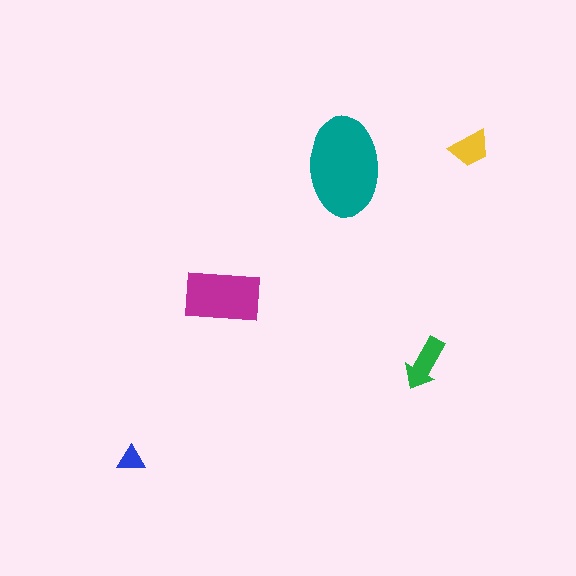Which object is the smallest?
The blue triangle.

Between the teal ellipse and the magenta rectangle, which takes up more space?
The teal ellipse.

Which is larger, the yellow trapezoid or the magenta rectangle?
The magenta rectangle.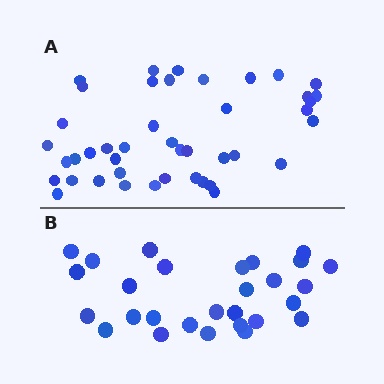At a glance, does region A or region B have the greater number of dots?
Region A (the top region) has more dots.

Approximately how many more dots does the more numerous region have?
Region A has approximately 15 more dots than region B.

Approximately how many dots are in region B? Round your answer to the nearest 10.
About 30 dots. (The exact count is 28, which rounds to 30.)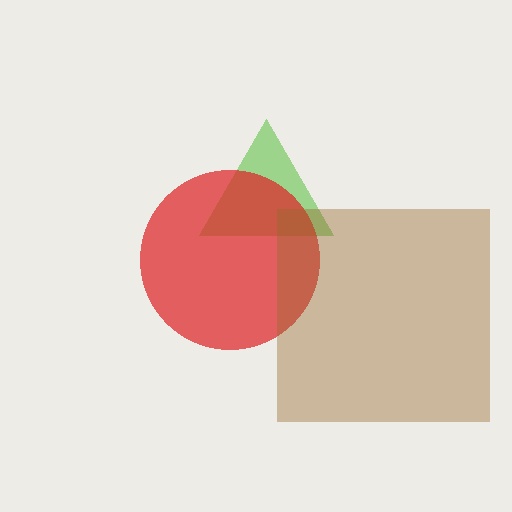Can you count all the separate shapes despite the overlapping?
Yes, there are 3 separate shapes.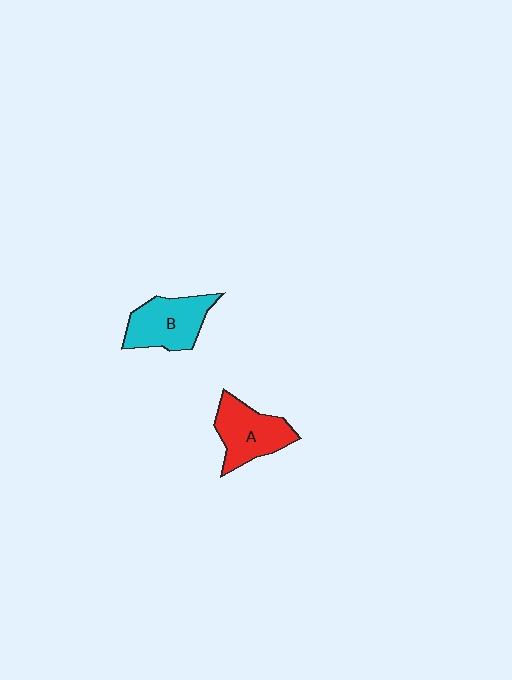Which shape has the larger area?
Shape B (cyan).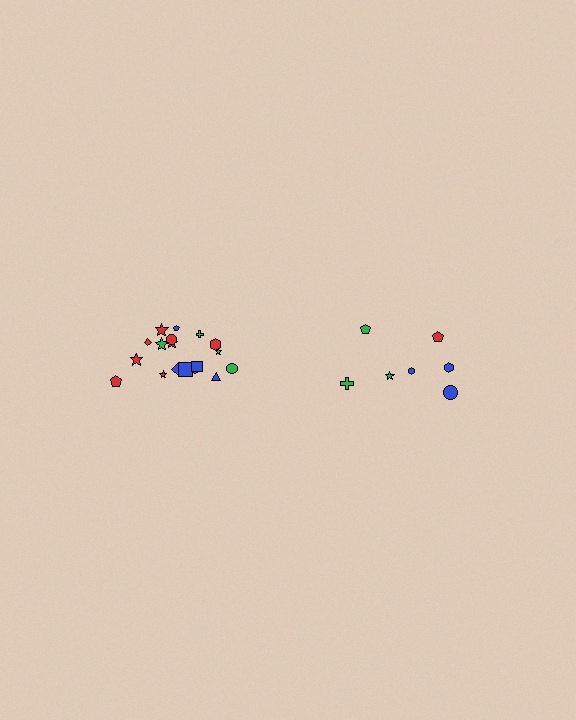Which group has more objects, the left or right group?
The left group.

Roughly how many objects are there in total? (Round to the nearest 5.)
Roughly 25 objects in total.